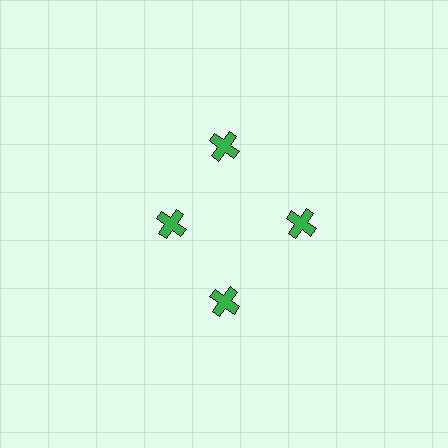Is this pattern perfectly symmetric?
No. The 4 green crosses are arranged in a ring, but one element near the 9 o'clock position is pulled inward toward the center, breaking the 4-fold rotational symmetry.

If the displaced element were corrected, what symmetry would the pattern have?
It would have 4-fold rotational symmetry — the pattern would map onto itself every 90 degrees.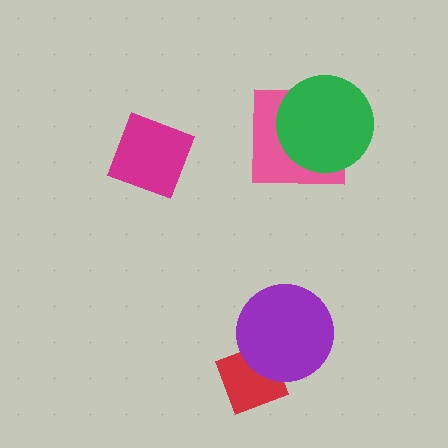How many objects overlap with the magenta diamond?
0 objects overlap with the magenta diamond.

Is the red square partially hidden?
Yes, it is partially covered by another shape.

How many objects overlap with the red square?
1 object overlaps with the red square.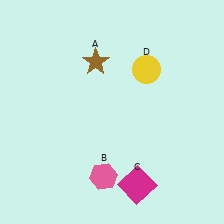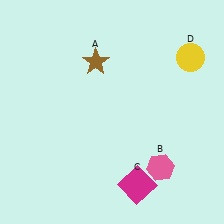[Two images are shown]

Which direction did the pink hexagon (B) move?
The pink hexagon (B) moved right.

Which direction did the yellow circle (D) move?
The yellow circle (D) moved right.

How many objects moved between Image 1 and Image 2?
2 objects moved between the two images.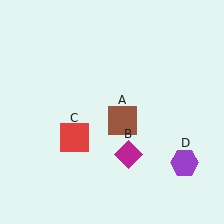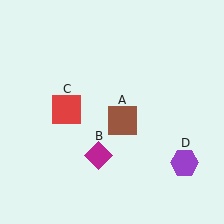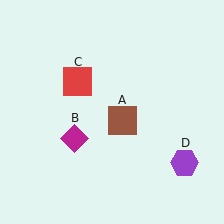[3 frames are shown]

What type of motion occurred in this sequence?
The magenta diamond (object B), red square (object C) rotated clockwise around the center of the scene.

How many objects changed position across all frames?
2 objects changed position: magenta diamond (object B), red square (object C).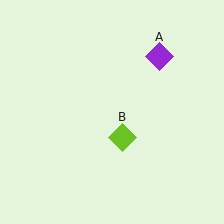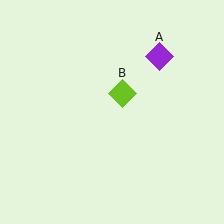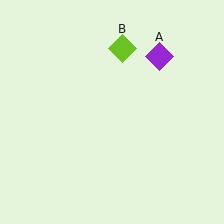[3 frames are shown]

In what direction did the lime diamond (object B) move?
The lime diamond (object B) moved up.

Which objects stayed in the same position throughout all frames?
Purple diamond (object A) remained stationary.